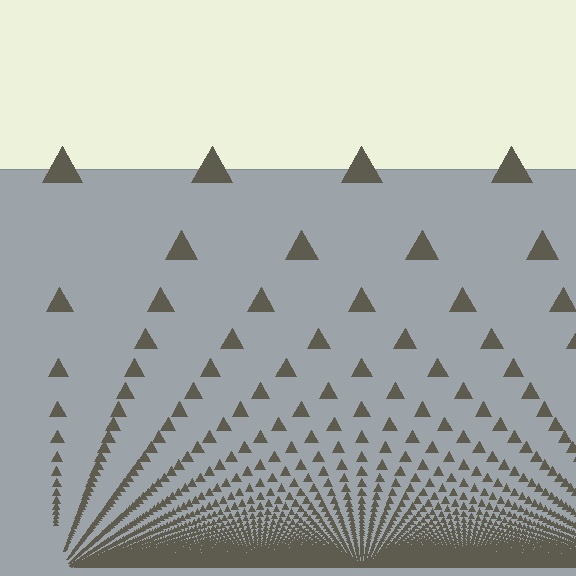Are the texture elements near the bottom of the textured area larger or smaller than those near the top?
Smaller. The gradient is inverted — elements near the bottom are smaller and denser.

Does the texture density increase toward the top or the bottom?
Density increases toward the bottom.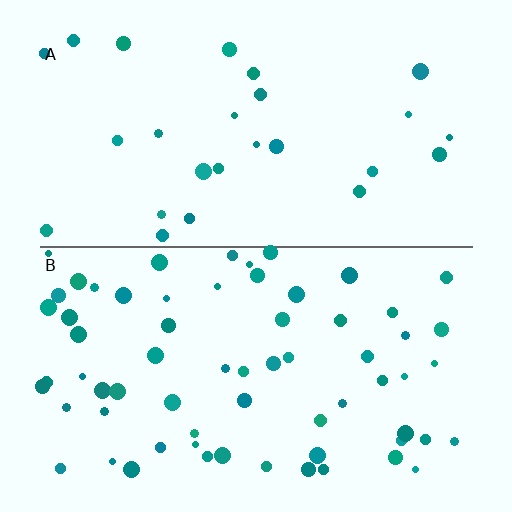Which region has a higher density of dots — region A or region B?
B (the bottom).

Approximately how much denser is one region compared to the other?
Approximately 2.5× — region B over region A.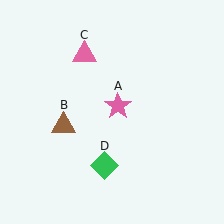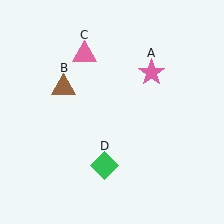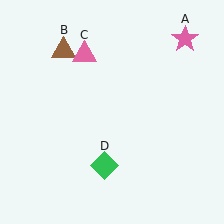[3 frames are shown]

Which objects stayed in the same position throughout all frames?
Pink triangle (object C) and green diamond (object D) remained stationary.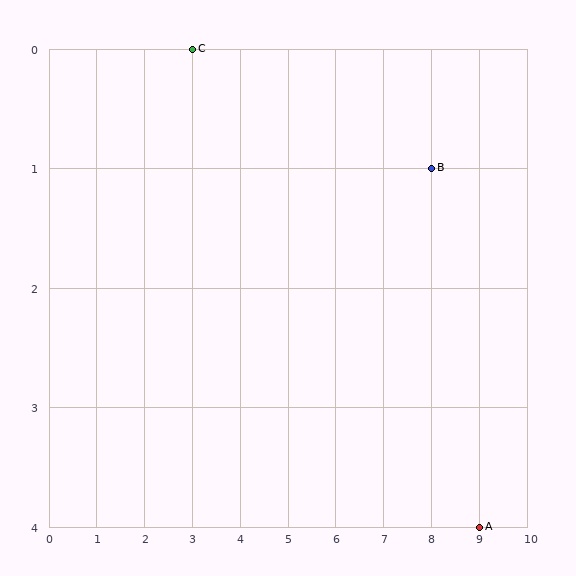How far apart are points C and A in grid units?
Points C and A are 6 columns and 4 rows apart (about 7.2 grid units diagonally).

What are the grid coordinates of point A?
Point A is at grid coordinates (9, 4).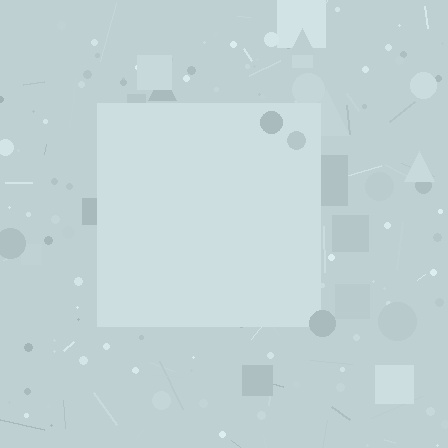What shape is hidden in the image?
A square is hidden in the image.